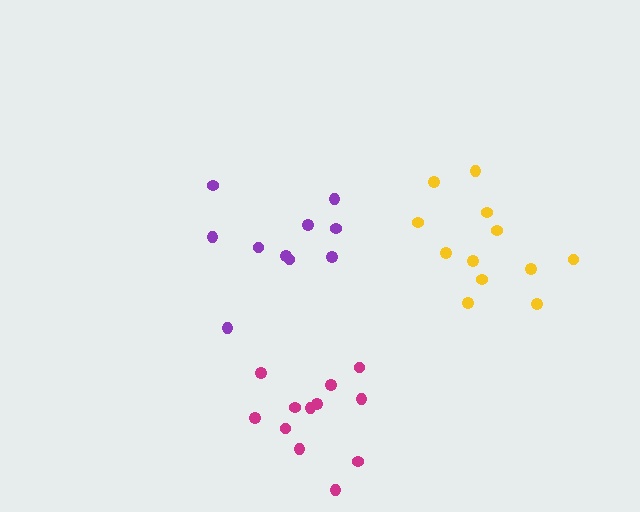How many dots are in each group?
Group 1: 12 dots, Group 2: 10 dots, Group 3: 12 dots (34 total).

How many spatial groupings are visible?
There are 3 spatial groupings.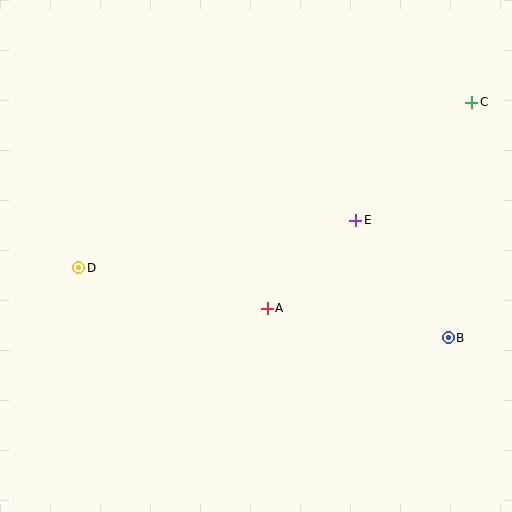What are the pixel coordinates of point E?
Point E is at (356, 220).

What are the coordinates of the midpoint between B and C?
The midpoint between B and C is at (460, 220).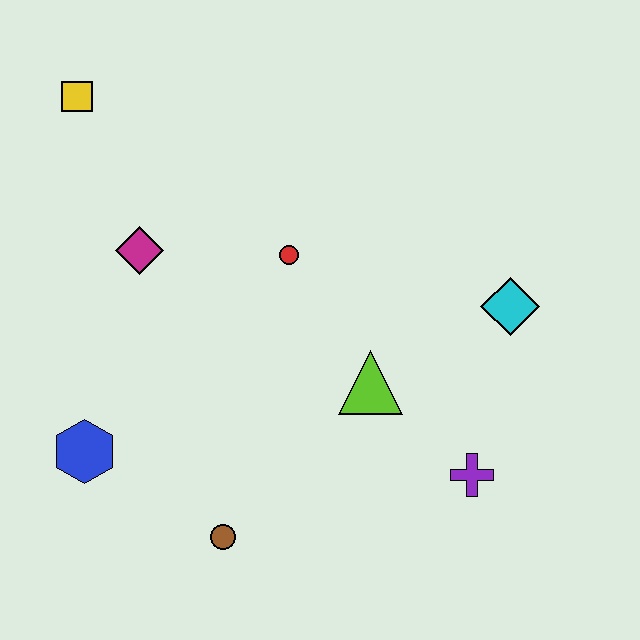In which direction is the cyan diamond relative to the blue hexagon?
The cyan diamond is to the right of the blue hexagon.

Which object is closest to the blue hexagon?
The brown circle is closest to the blue hexagon.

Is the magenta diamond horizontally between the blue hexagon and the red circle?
Yes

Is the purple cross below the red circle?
Yes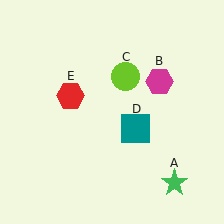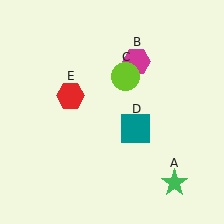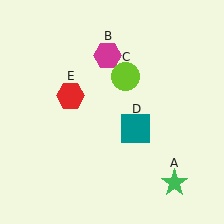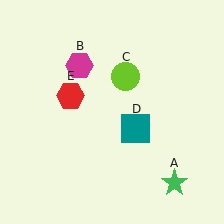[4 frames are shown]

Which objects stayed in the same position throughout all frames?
Green star (object A) and lime circle (object C) and teal square (object D) and red hexagon (object E) remained stationary.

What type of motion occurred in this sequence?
The magenta hexagon (object B) rotated counterclockwise around the center of the scene.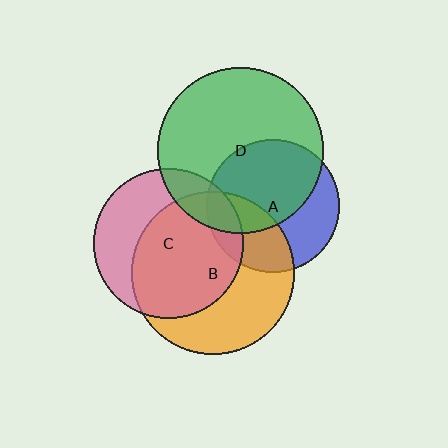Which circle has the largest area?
Circle D (green).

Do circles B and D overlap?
Yes.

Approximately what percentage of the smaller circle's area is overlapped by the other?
Approximately 15%.